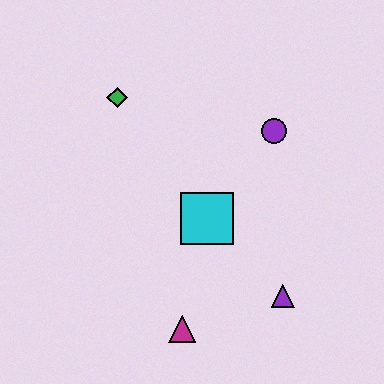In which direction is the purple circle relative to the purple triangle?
The purple circle is above the purple triangle.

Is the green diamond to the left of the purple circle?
Yes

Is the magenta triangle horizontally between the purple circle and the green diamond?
Yes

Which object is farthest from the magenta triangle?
The green diamond is farthest from the magenta triangle.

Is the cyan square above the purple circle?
No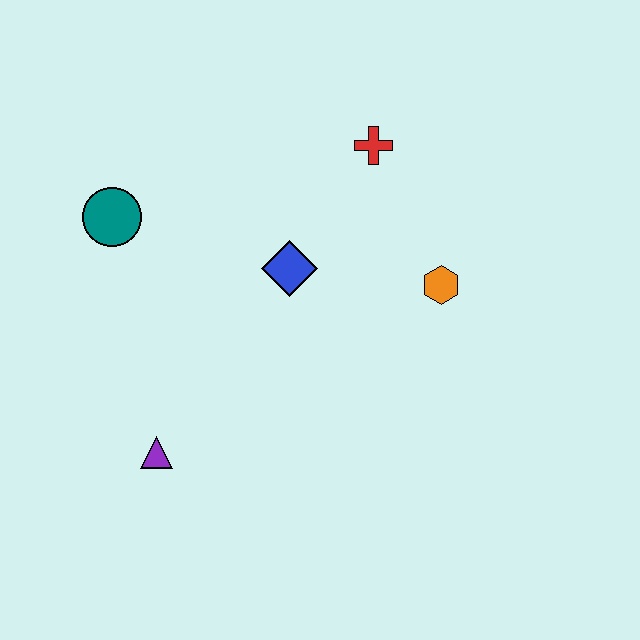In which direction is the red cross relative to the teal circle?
The red cross is to the right of the teal circle.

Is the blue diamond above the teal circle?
No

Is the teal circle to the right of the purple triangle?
No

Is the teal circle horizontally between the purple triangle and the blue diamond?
No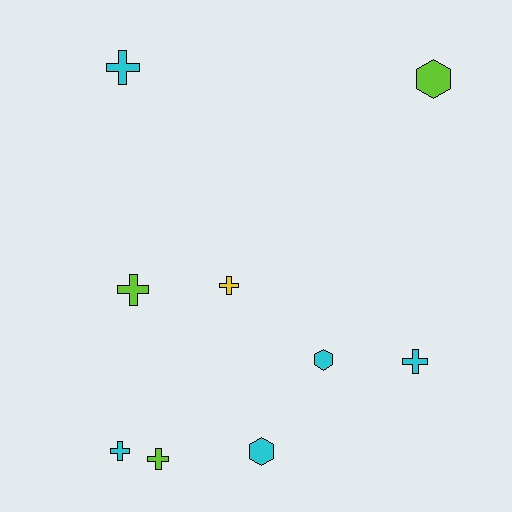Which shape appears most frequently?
Cross, with 6 objects.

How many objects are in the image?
There are 9 objects.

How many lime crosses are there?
There are 2 lime crosses.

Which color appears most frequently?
Cyan, with 5 objects.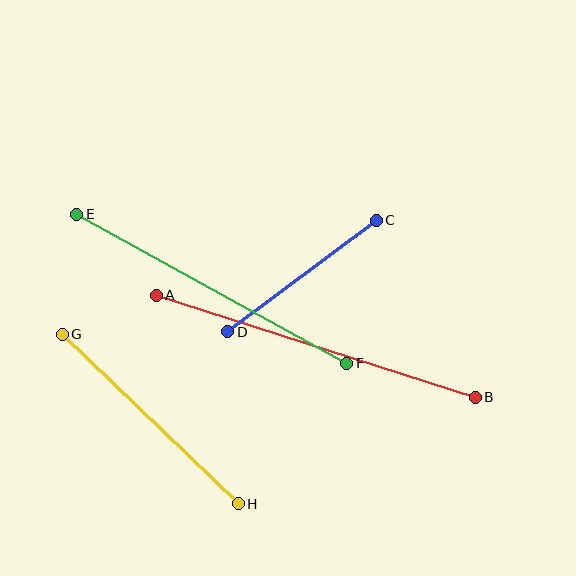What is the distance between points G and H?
The distance is approximately 245 pixels.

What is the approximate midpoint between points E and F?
The midpoint is at approximately (212, 289) pixels.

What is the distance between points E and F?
The distance is approximately 309 pixels.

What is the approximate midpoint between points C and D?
The midpoint is at approximately (302, 276) pixels.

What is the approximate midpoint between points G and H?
The midpoint is at approximately (150, 419) pixels.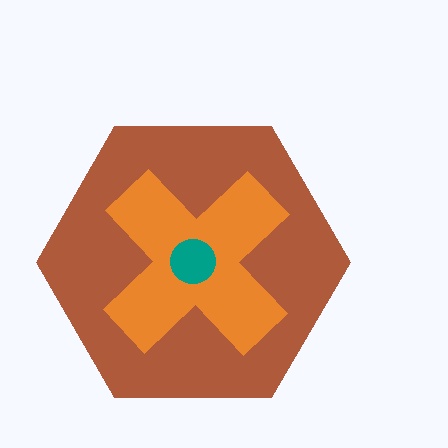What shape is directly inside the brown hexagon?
The orange cross.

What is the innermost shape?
The teal circle.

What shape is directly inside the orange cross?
The teal circle.